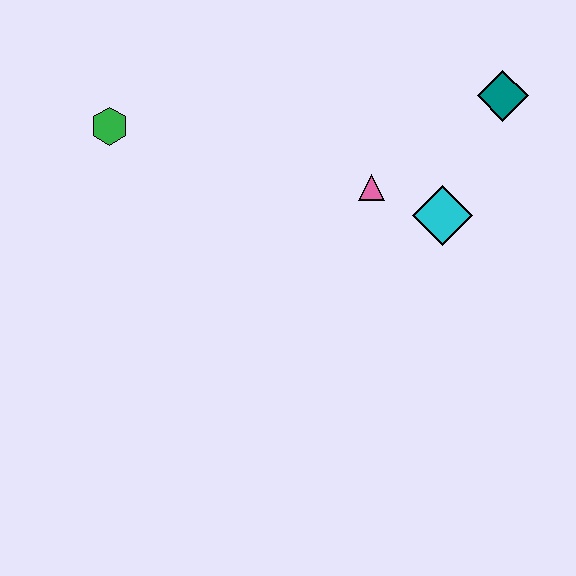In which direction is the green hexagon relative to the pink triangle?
The green hexagon is to the left of the pink triangle.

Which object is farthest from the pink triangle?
The green hexagon is farthest from the pink triangle.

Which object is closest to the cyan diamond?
The pink triangle is closest to the cyan diamond.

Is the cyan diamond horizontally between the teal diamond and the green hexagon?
Yes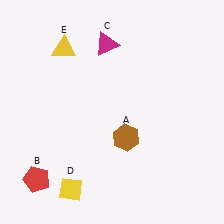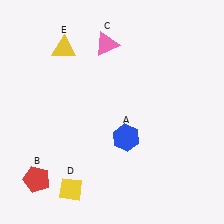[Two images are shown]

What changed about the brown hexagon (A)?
In Image 1, A is brown. In Image 2, it changed to blue.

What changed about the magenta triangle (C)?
In Image 1, C is magenta. In Image 2, it changed to pink.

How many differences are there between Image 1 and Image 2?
There are 2 differences between the two images.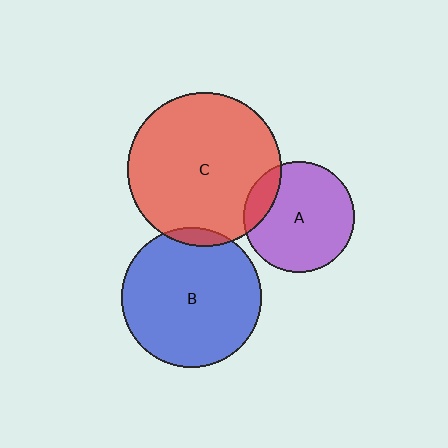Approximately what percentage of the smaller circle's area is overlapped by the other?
Approximately 15%.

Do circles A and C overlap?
Yes.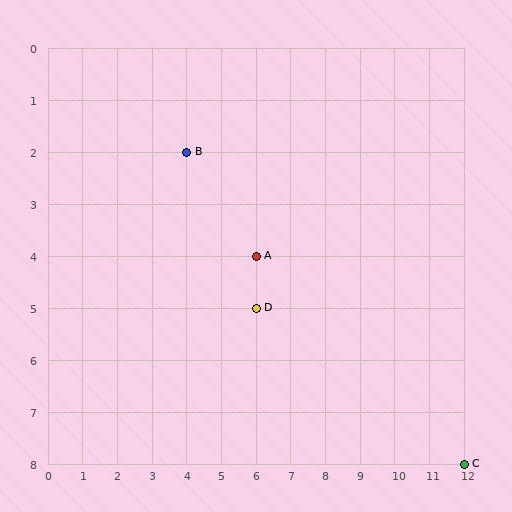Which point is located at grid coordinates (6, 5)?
Point D is at (6, 5).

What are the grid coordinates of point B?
Point B is at grid coordinates (4, 2).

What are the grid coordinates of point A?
Point A is at grid coordinates (6, 4).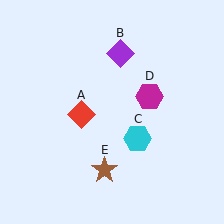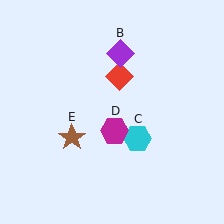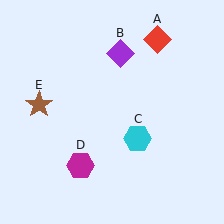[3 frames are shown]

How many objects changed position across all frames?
3 objects changed position: red diamond (object A), magenta hexagon (object D), brown star (object E).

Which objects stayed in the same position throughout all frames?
Purple diamond (object B) and cyan hexagon (object C) remained stationary.